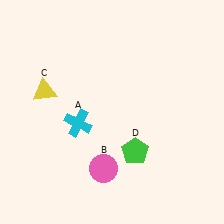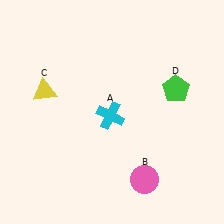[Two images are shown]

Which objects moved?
The objects that moved are: the cyan cross (A), the pink circle (B), the green pentagon (D).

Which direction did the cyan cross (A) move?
The cyan cross (A) moved right.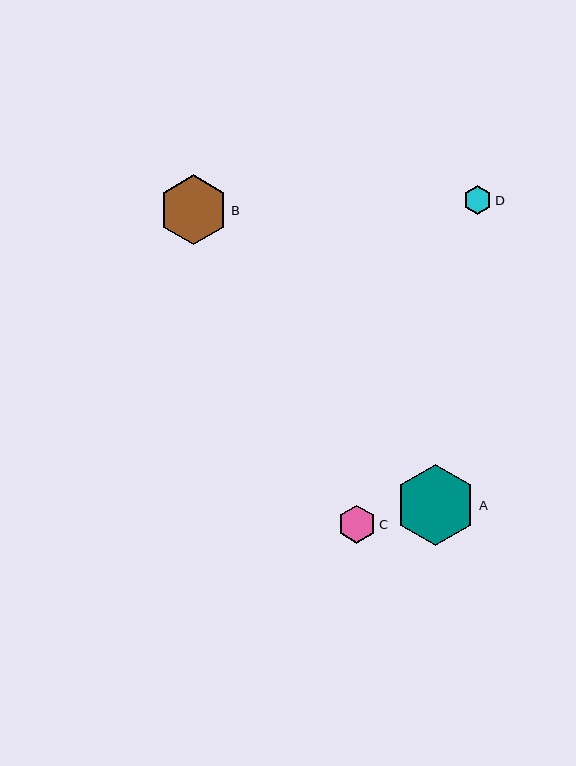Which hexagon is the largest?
Hexagon A is the largest with a size of approximately 81 pixels.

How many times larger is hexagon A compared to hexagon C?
Hexagon A is approximately 2.1 times the size of hexagon C.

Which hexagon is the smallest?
Hexagon D is the smallest with a size of approximately 28 pixels.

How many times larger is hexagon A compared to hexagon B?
Hexagon A is approximately 1.2 times the size of hexagon B.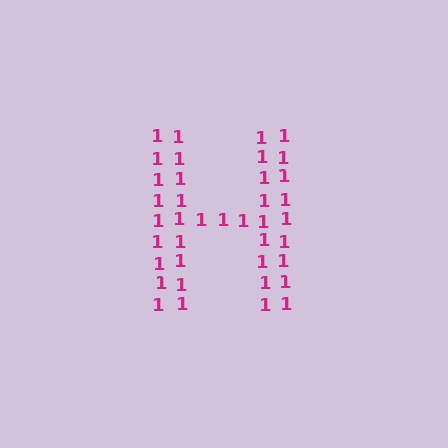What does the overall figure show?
The overall figure shows the letter H.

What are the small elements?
The small elements are digit 1's.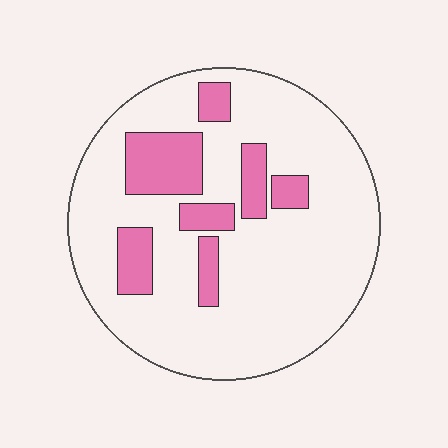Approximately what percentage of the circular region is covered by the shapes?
Approximately 20%.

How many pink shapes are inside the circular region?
7.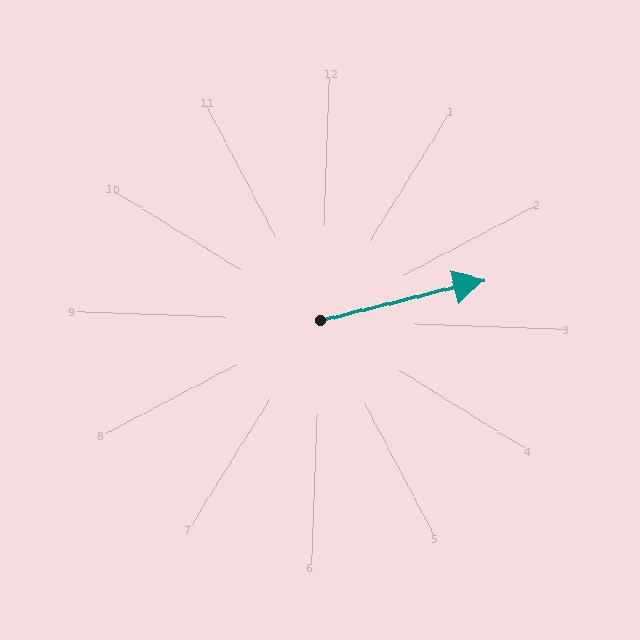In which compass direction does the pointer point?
East.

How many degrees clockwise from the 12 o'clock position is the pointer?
Approximately 74 degrees.